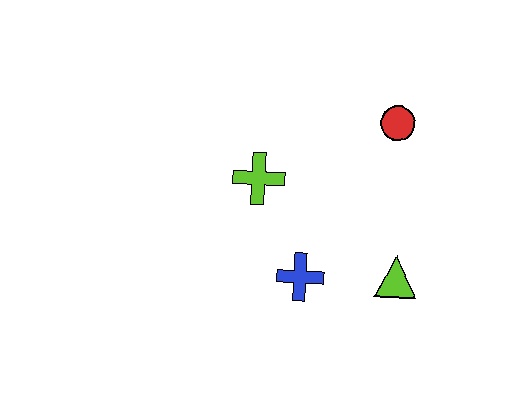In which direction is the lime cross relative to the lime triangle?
The lime cross is to the left of the lime triangle.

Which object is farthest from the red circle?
The blue cross is farthest from the red circle.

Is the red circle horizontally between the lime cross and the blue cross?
No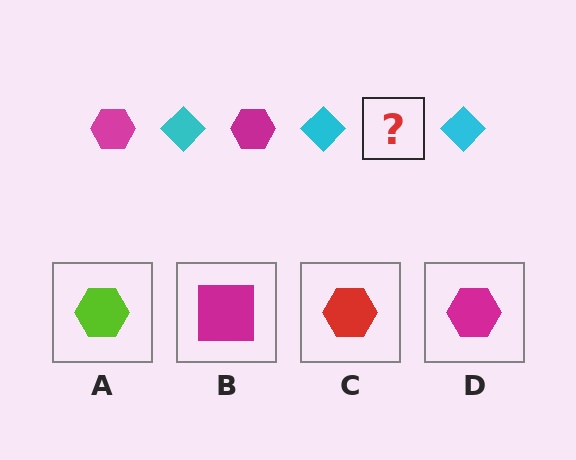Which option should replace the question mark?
Option D.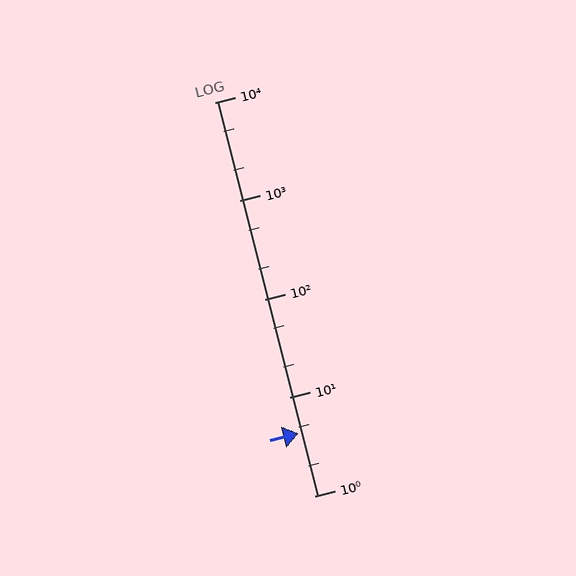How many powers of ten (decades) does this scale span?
The scale spans 4 decades, from 1 to 10000.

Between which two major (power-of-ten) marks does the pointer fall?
The pointer is between 1 and 10.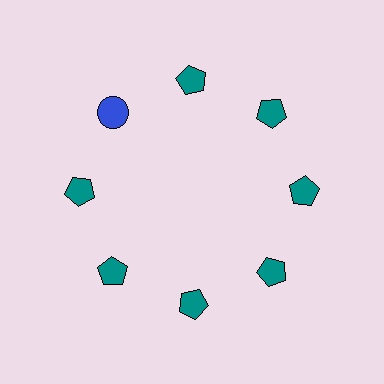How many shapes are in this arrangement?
There are 8 shapes arranged in a ring pattern.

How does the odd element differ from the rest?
It differs in both color (blue instead of teal) and shape (circle instead of pentagon).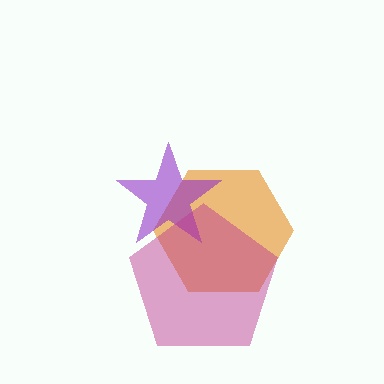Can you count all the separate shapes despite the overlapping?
Yes, there are 3 separate shapes.